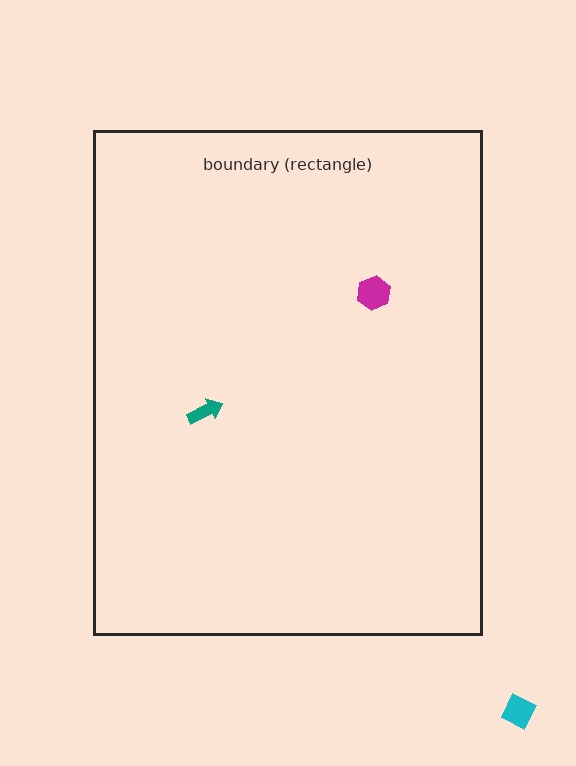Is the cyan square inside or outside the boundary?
Outside.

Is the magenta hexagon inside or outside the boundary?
Inside.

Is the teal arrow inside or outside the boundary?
Inside.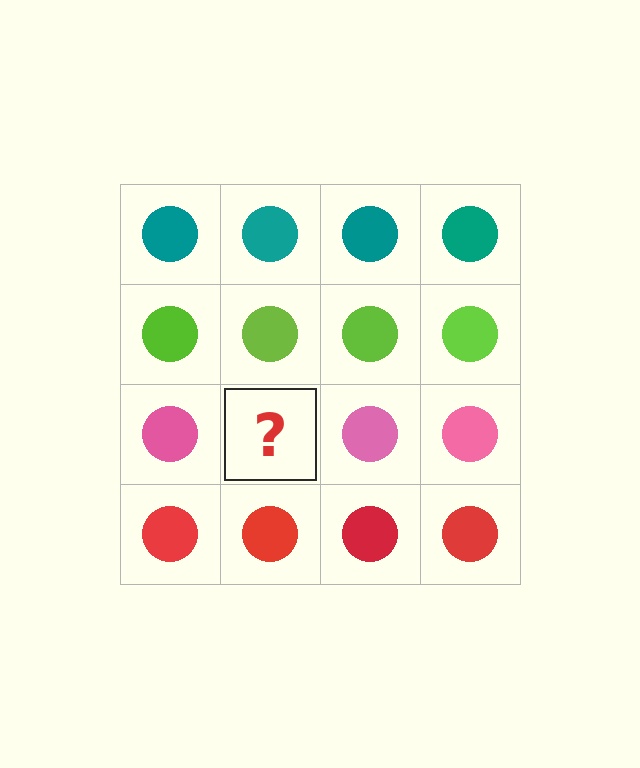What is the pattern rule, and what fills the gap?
The rule is that each row has a consistent color. The gap should be filled with a pink circle.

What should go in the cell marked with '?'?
The missing cell should contain a pink circle.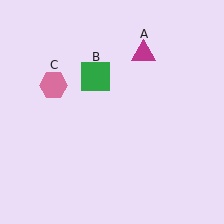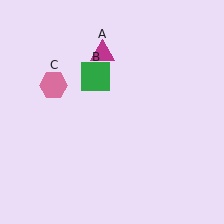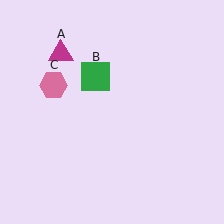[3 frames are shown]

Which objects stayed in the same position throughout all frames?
Green square (object B) and pink hexagon (object C) remained stationary.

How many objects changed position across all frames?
1 object changed position: magenta triangle (object A).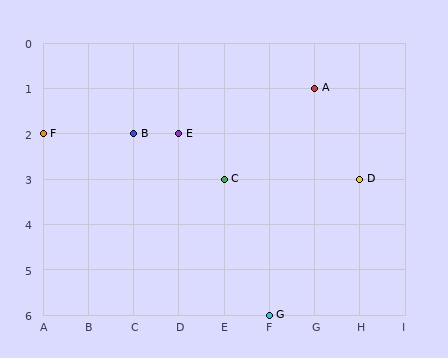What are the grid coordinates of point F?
Point F is at grid coordinates (A, 2).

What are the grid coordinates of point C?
Point C is at grid coordinates (E, 3).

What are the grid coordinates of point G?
Point G is at grid coordinates (F, 6).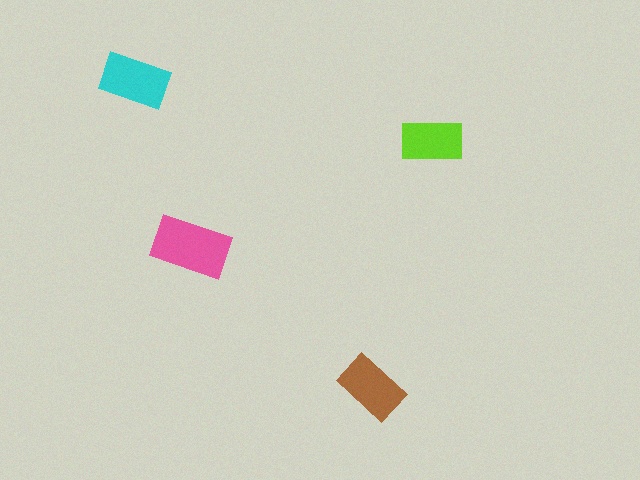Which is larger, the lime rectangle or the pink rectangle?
The pink one.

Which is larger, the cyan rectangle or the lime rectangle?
The cyan one.